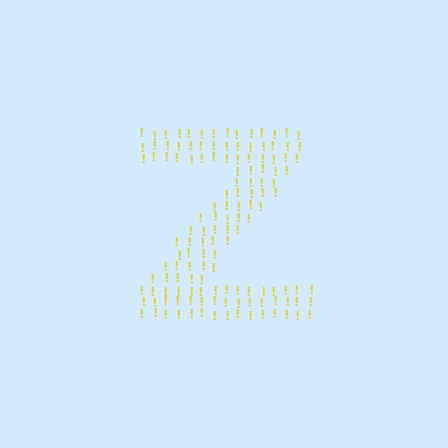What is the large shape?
The large shape is the letter Z.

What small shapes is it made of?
It is made of small exclamation marks.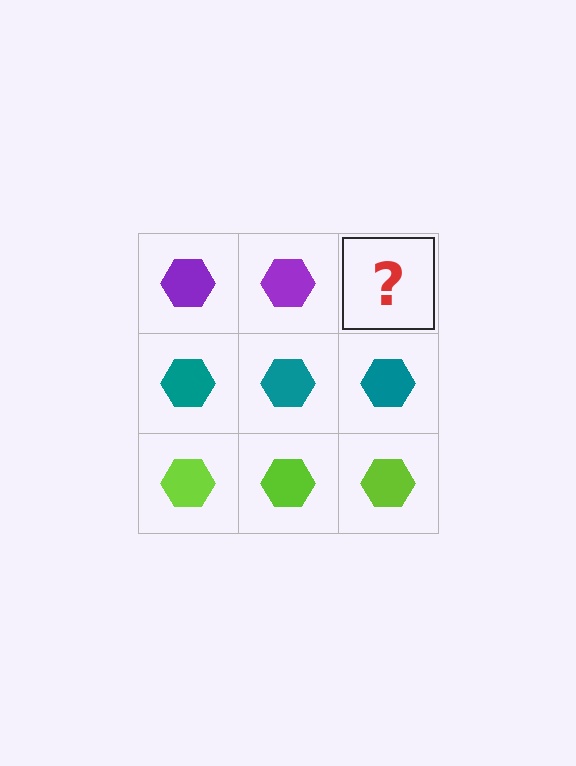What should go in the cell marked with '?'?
The missing cell should contain a purple hexagon.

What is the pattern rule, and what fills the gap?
The rule is that each row has a consistent color. The gap should be filled with a purple hexagon.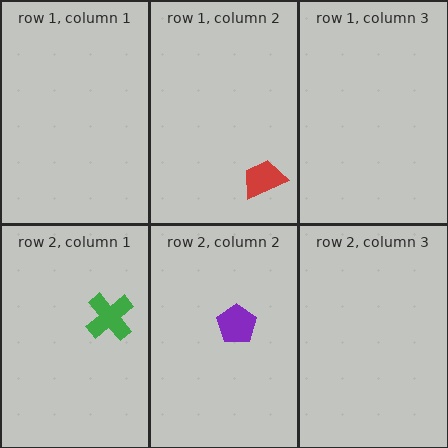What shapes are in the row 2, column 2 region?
The purple pentagon.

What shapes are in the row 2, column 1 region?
The green cross.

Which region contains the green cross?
The row 2, column 1 region.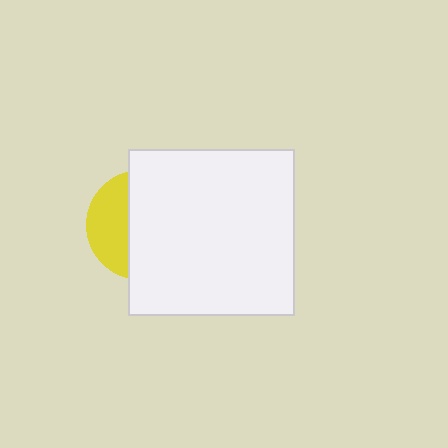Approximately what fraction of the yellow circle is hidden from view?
Roughly 65% of the yellow circle is hidden behind the white square.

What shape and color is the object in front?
The object in front is a white square.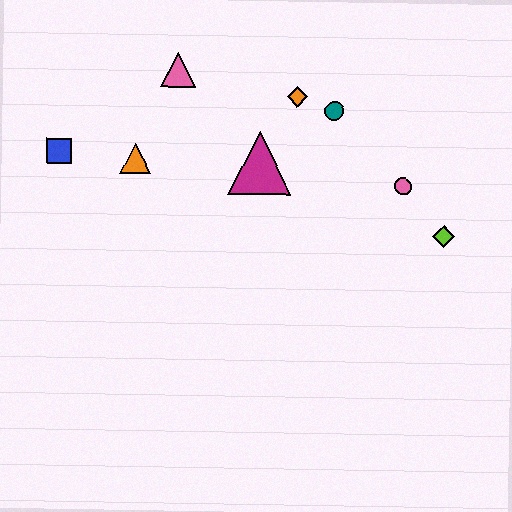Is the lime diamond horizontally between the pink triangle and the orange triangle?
No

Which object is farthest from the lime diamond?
The blue square is farthest from the lime diamond.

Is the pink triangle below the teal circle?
No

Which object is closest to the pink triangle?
The orange triangle is closest to the pink triangle.